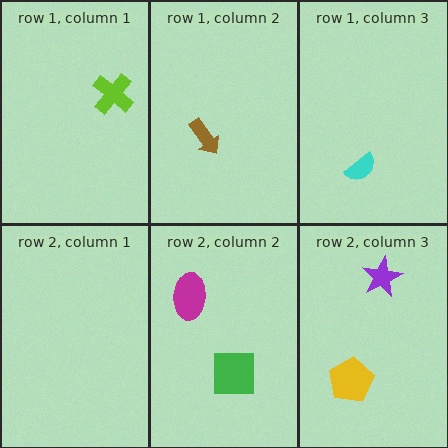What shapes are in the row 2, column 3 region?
The purple star, the yellow pentagon.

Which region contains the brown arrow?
The row 1, column 2 region.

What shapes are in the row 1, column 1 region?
The lime cross.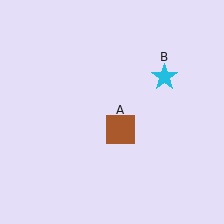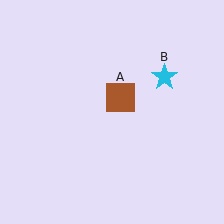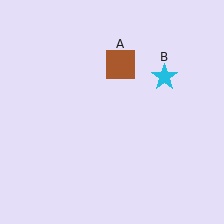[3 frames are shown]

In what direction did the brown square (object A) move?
The brown square (object A) moved up.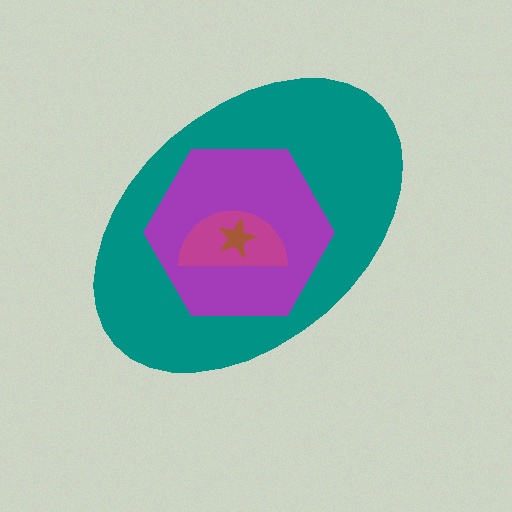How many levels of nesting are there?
4.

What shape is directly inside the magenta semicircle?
The brown star.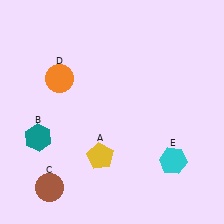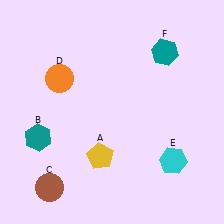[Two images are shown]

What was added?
A teal hexagon (F) was added in Image 2.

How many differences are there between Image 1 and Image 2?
There is 1 difference between the two images.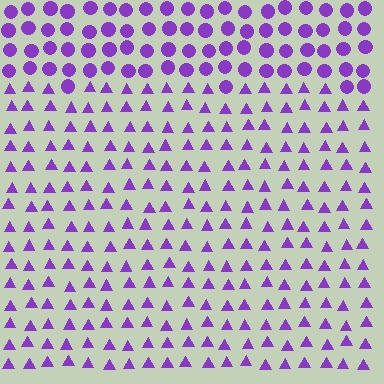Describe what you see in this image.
The image is filled with small purple elements arranged in a uniform grid. A rectangle-shaped region contains triangles, while the surrounding area contains circles. The boundary is defined purely by the change in element shape.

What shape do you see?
I see a rectangle.